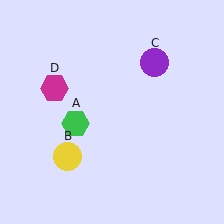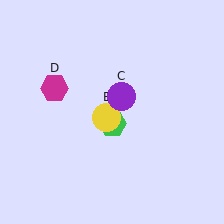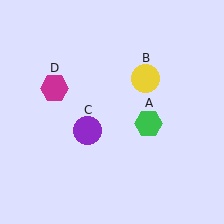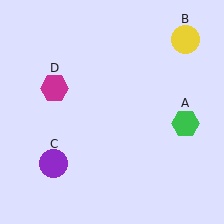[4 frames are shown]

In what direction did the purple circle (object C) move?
The purple circle (object C) moved down and to the left.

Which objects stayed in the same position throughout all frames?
Magenta hexagon (object D) remained stationary.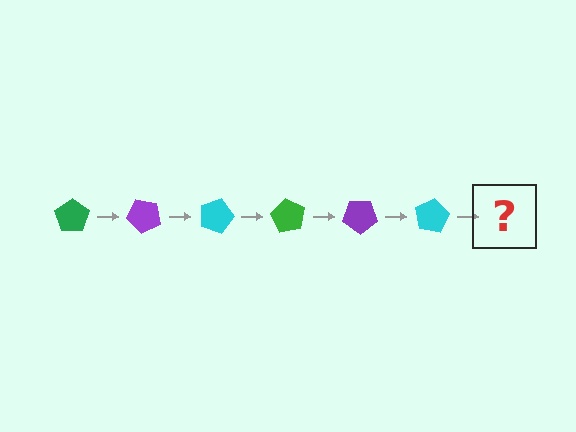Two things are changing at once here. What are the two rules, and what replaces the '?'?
The two rules are that it rotates 45 degrees each step and the color cycles through green, purple, and cyan. The '?' should be a green pentagon, rotated 270 degrees from the start.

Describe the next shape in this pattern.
It should be a green pentagon, rotated 270 degrees from the start.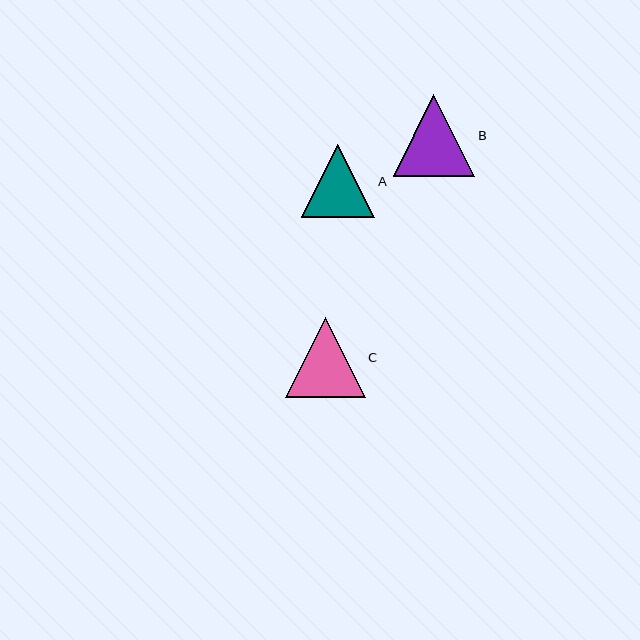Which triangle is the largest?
Triangle B is the largest with a size of approximately 82 pixels.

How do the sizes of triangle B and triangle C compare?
Triangle B and triangle C are approximately the same size.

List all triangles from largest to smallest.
From largest to smallest: B, C, A.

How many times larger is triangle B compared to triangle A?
Triangle B is approximately 1.1 times the size of triangle A.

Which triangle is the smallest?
Triangle A is the smallest with a size of approximately 74 pixels.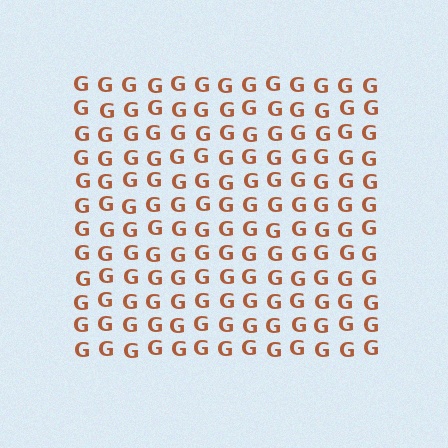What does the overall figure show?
The overall figure shows a square.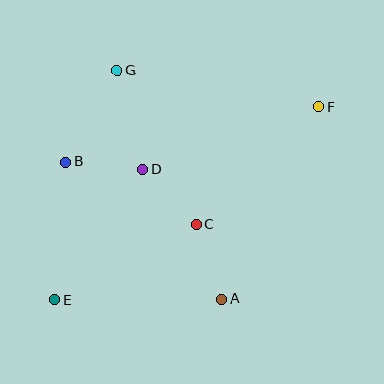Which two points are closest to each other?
Points C and D are closest to each other.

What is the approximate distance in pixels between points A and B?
The distance between A and B is approximately 208 pixels.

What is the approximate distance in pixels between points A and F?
The distance between A and F is approximately 215 pixels.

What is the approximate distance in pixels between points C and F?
The distance between C and F is approximately 169 pixels.